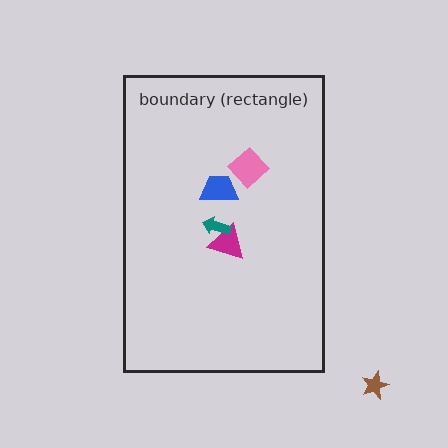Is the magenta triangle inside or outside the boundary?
Inside.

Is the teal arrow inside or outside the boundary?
Inside.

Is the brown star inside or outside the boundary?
Outside.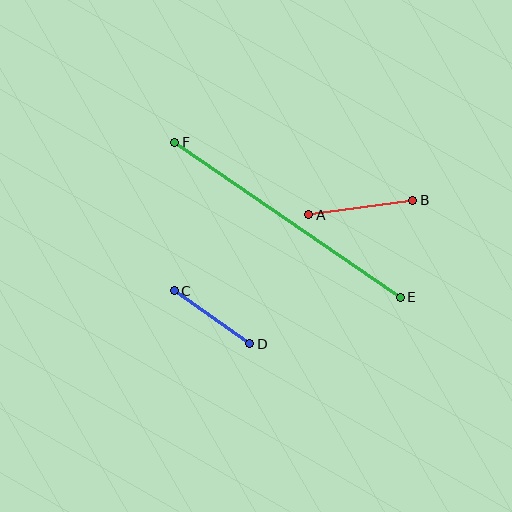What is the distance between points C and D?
The distance is approximately 93 pixels.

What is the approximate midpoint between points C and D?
The midpoint is at approximately (212, 317) pixels.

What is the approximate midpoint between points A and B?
The midpoint is at approximately (361, 208) pixels.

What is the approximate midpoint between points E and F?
The midpoint is at approximately (287, 220) pixels.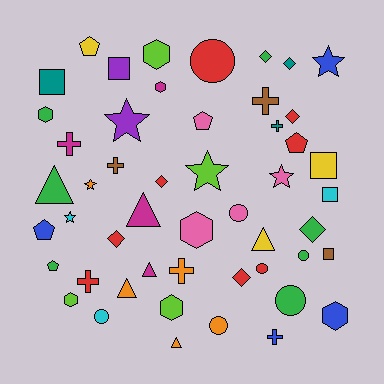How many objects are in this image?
There are 50 objects.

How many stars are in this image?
There are 6 stars.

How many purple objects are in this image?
There are 2 purple objects.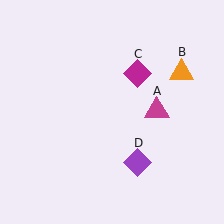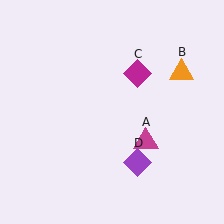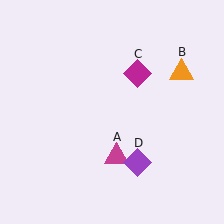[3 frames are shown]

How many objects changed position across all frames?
1 object changed position: magenta triangle (object A).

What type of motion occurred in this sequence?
The magenta triangle (object A) rotated clockwise around the center of the scene.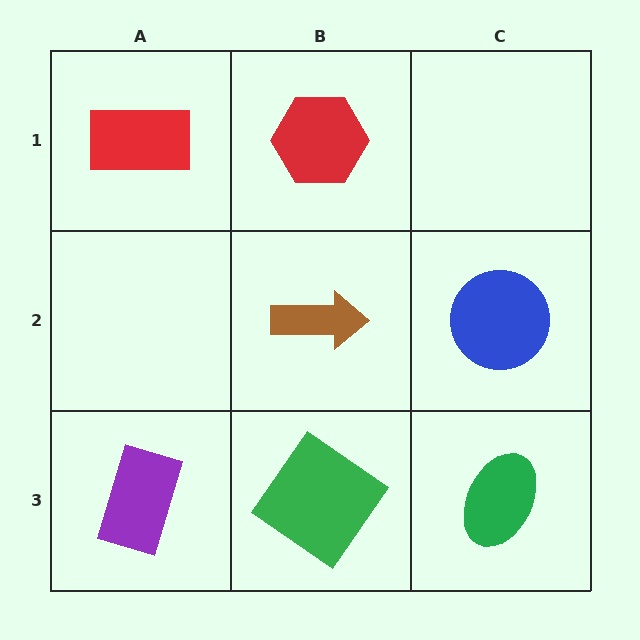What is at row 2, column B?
A brown arrow.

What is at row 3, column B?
A green diamond.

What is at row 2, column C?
A blue circle.